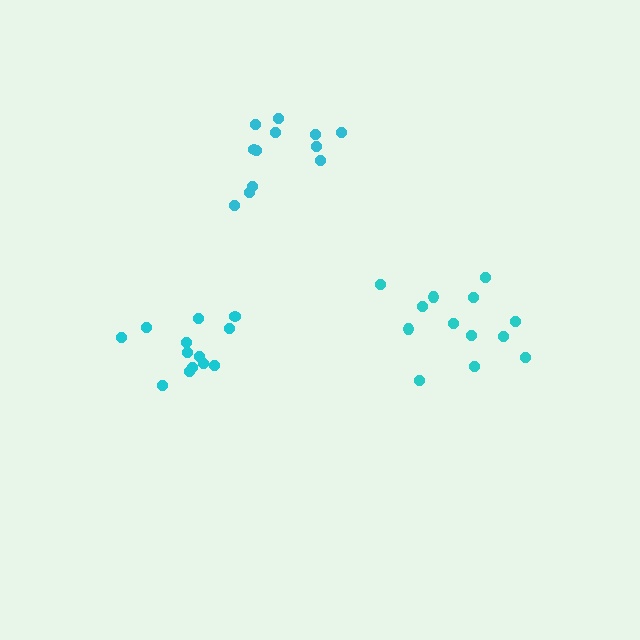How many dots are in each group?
Group 1: 12 dots, Group 2: 13 dots, Group 3: 13 dots (38 total).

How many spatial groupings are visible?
There are 3 spatial groupings.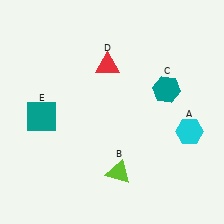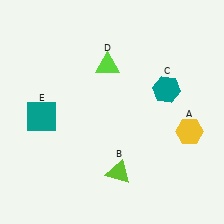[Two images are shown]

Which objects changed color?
A changed from cyan to yellow. D changed from red to lime.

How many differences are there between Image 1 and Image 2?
There are 2 differences between the two images.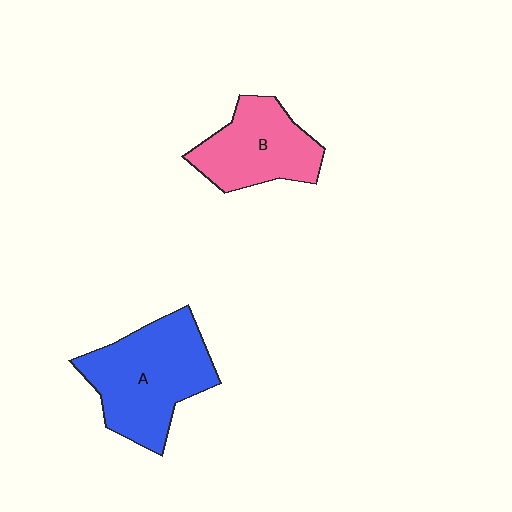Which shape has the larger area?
Shape A (blue).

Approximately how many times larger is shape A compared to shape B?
Approximately 1.4 times.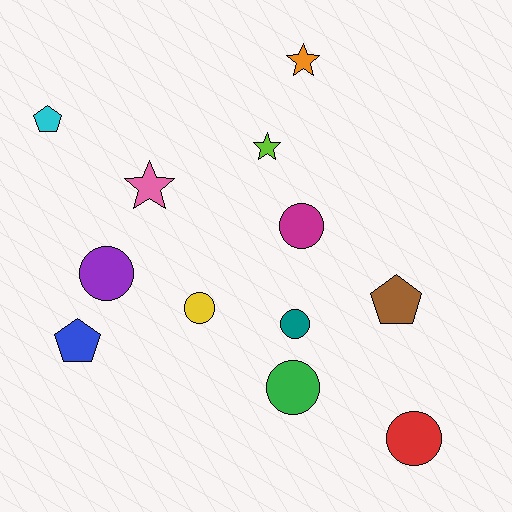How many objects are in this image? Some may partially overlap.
There are 12 objects.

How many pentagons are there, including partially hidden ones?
There are 3 pentagons.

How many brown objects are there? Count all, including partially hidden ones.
There is 1 brown object.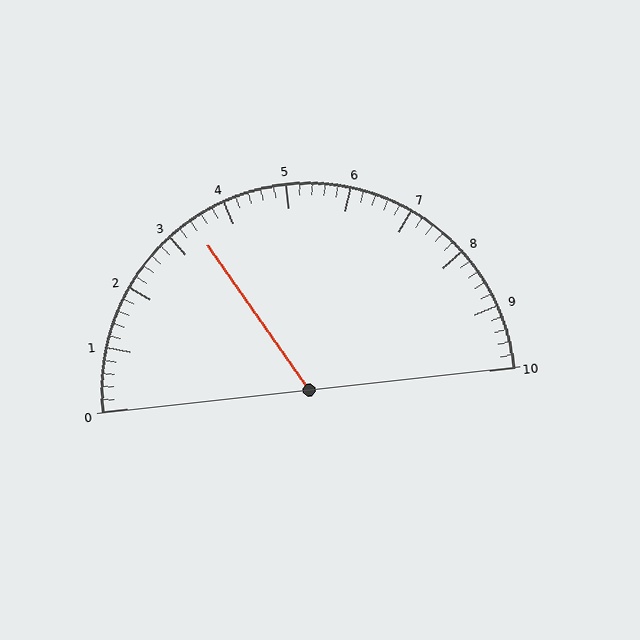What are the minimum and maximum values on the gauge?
The gauge ranges from 0 to 10.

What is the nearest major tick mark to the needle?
The nearest major tick mark is 3.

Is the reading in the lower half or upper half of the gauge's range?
The reading is in the lower half of the range (0 to 10).